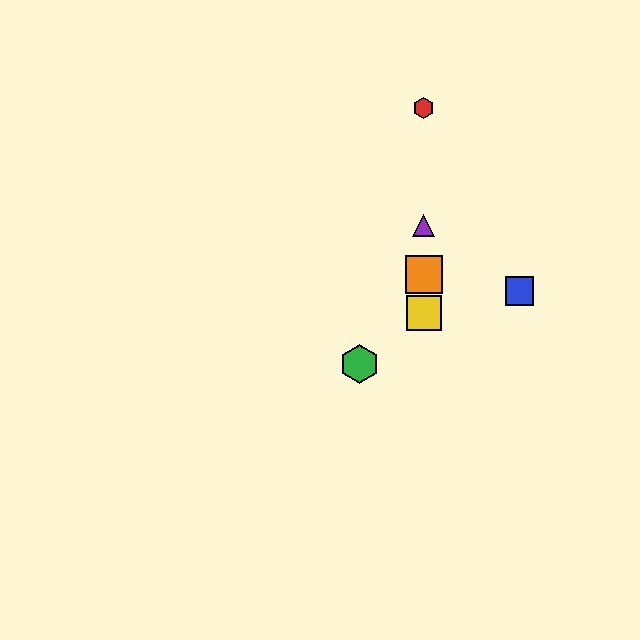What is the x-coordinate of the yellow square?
The yellow square is at x≈424.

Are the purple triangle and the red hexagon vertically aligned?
Yes, both are at x≈424.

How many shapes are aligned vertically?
4 shapes (the red hexagon, the yellow square, the purple triangle, the orange square) are aligned vertically.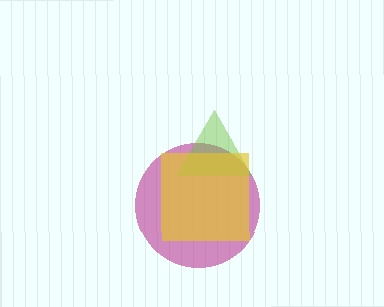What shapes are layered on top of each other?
The layered shapes are: a magenta circle, a lime triangle, a yellow square.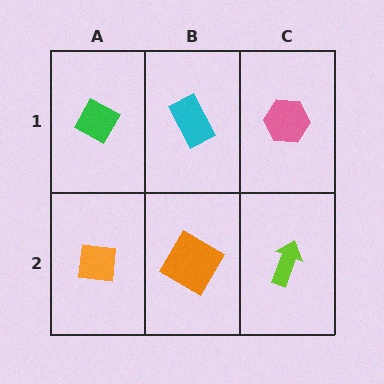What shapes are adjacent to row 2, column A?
A green diamond (row 1, column A), an orange diamond (row 2, column B).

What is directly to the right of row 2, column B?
A lime arrow.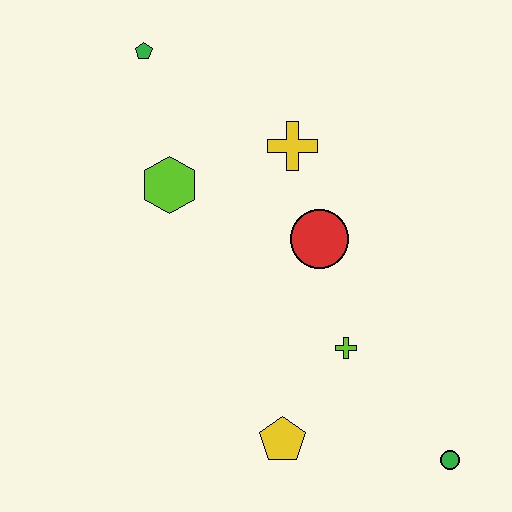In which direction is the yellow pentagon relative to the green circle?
The yellow pentagon is to the left of the green circle.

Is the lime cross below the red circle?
Yes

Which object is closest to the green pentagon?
The lime hexagon is closest to the green pentagon.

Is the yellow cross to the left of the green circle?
Yes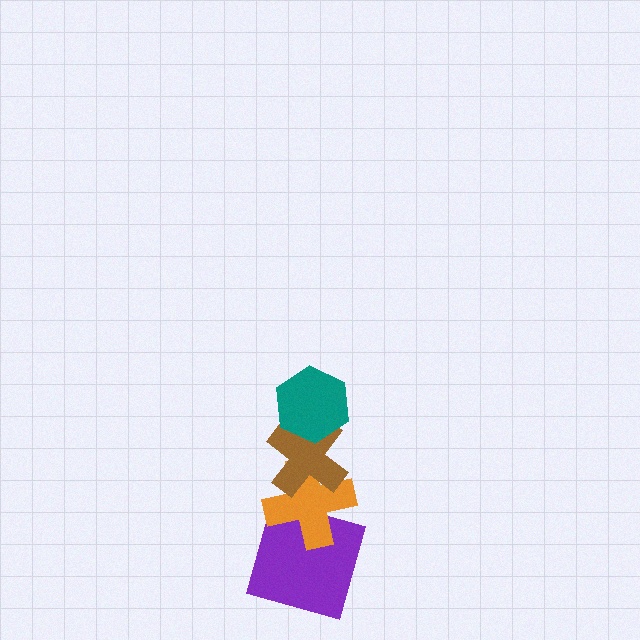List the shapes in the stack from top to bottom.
From top to bottom: the teal hexagon, the brown cross, the orange cross, the purple square.